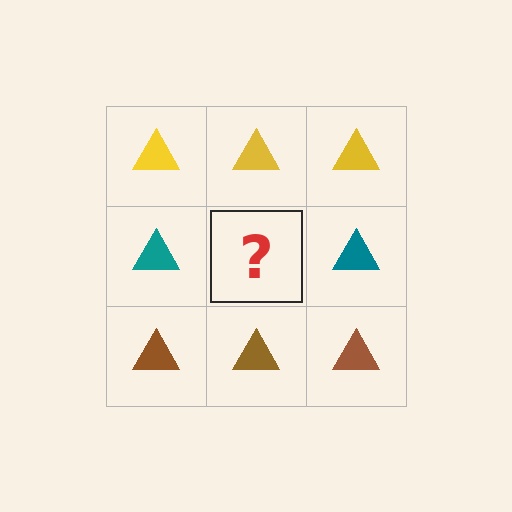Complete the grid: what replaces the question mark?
The question mark should be replaced with a teal triangle.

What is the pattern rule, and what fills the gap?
The rule is that each row has a consistent color. The gap should be filled with a teal triangle.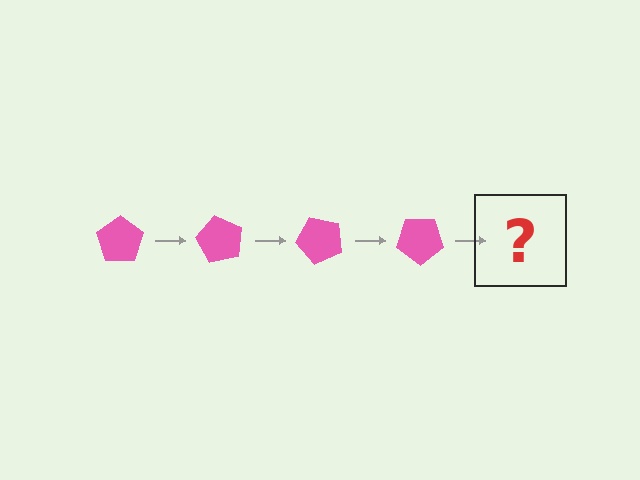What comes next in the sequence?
The next element should be a pink pentagon rotated 240 degrees.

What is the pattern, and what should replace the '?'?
The pattern is that the pentagon rotates 60 degrees each step. The '?' should be a pink pentagon rotated 240 degrees.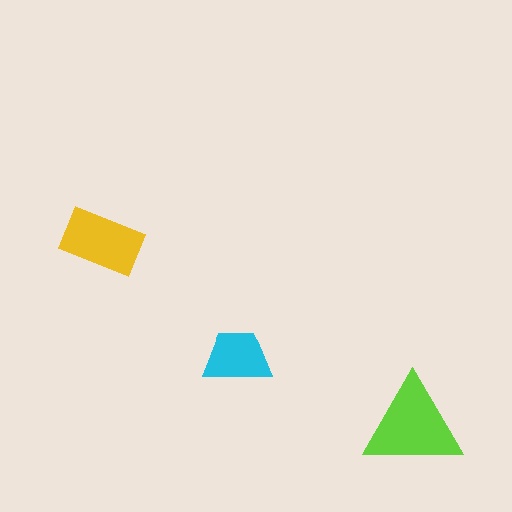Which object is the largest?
The lime triangle.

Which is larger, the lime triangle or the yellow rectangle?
The lime triangle.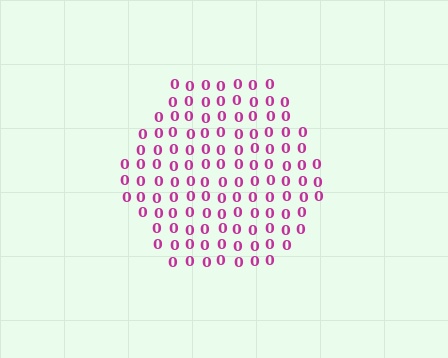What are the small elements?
The small elements are digit 0's.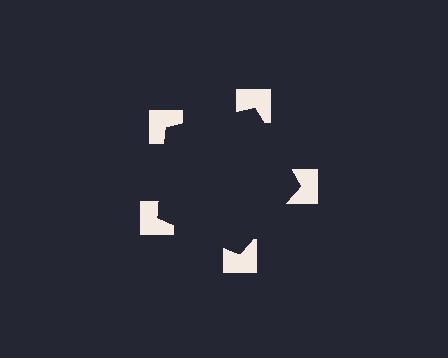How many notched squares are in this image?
There are 5 — one at each vertex of the illusory pentagon.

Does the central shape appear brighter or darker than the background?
It typically appears slightly darker than the background, even though no actual brightness change is drawn.